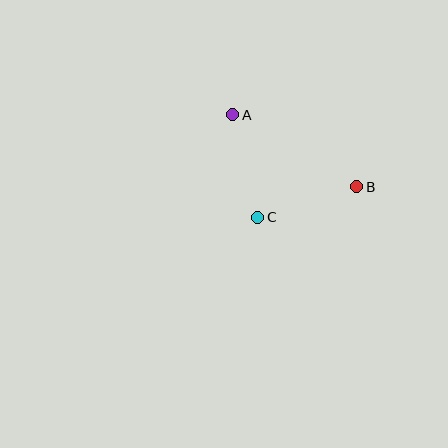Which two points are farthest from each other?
Points A and B are farthest from each other.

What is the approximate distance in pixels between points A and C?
The distance between A and C is approximately 105 pixels.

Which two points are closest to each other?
Points B and C are closest to each other.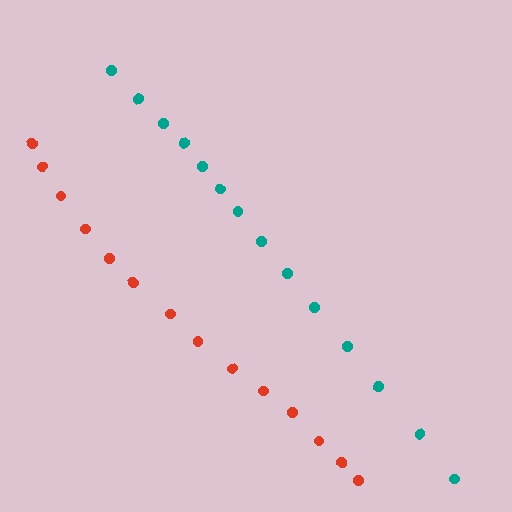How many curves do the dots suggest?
There are 2 distinct paths.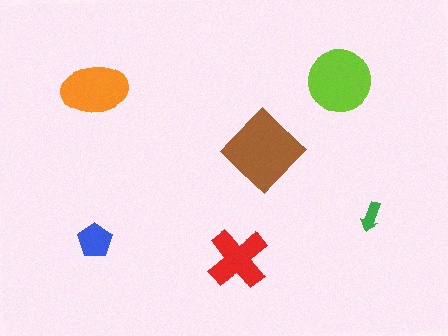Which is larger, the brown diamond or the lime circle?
The brown diamond.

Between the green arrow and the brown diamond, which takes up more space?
The brown diamond.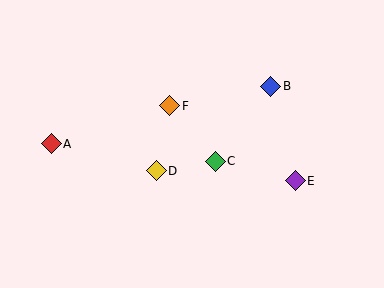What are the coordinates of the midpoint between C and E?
The midpoint between C and E is at (255, 171).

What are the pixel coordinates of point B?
Point B is at (271, 86).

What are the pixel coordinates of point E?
Point E is at (295, 181).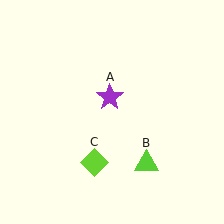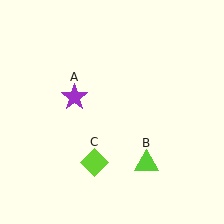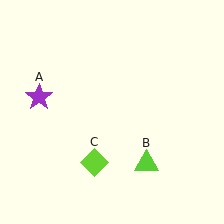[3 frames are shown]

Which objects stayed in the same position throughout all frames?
Lime triangle (object B) and lime diamond (object C) remained stationary.